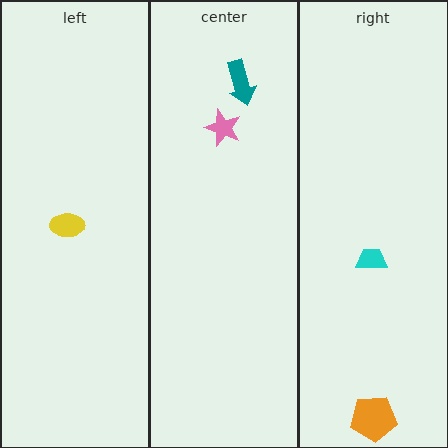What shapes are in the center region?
The pink star, the teal arrow.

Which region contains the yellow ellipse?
The left region.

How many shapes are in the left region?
1.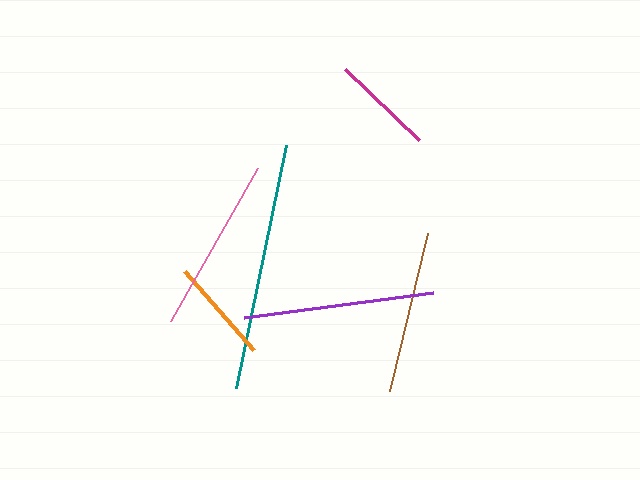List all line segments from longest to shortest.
From longest to shortest: teal, purple, pink, brown, orange, magenta.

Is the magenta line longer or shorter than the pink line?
The pink line is longer than the magenta line.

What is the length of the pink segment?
The pink segment is approximately 177 pixels long.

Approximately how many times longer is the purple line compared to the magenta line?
The purple line is approximately 1.9 times the length of the magenta line.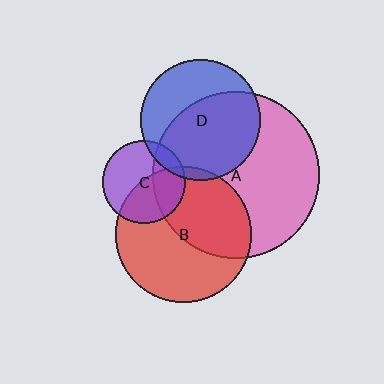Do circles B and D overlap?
Yes.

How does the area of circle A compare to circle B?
Approximately 1.5 times.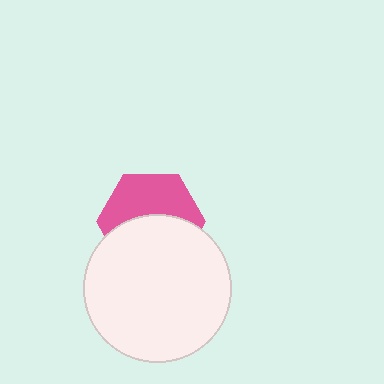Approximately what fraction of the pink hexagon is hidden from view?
Roughly 51% of the pink hexagon is hidden behind the white circle.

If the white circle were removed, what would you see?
You would see the complete pink hexagon.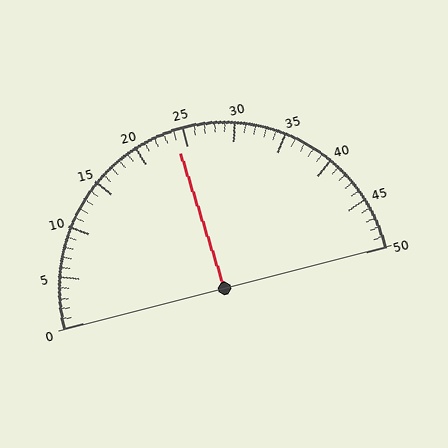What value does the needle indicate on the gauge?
The needle indicates approximately 24.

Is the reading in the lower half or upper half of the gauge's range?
The reading is in the lower half of the range (0 to 50).